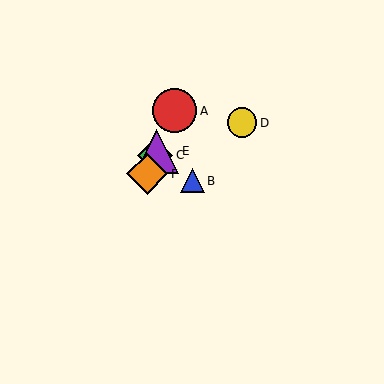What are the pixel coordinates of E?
Object E is at (157, 151).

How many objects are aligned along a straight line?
4 objects (A, C, E, F) are aligned along a straight line.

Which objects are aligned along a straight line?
Objects A, C, E, F are aligned along a straight line.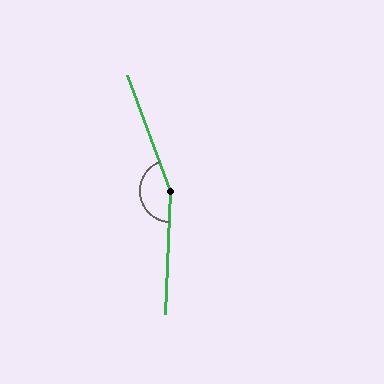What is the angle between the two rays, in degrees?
Approximately 157 degrees.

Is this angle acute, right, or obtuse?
It is obtuse.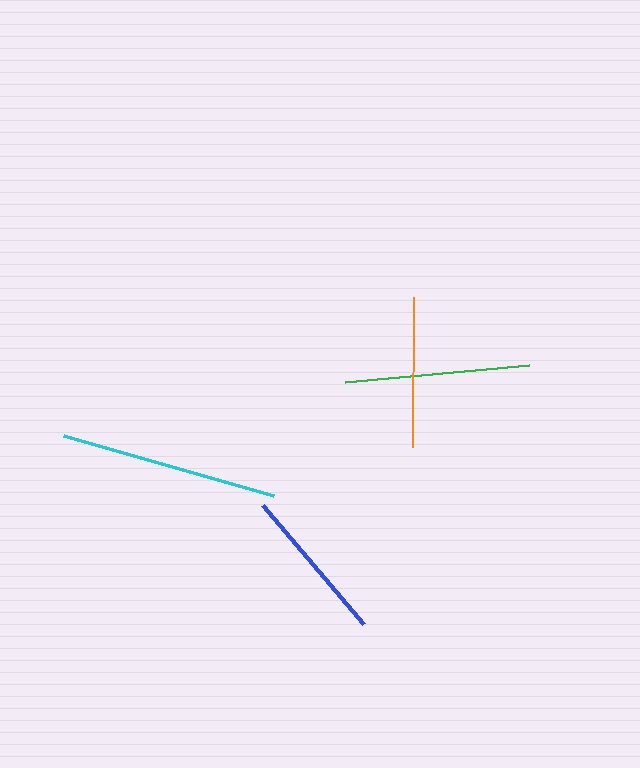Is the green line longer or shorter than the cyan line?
The cyan line is longer than the green line.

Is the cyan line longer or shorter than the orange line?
The cyan line is longer than the orange line.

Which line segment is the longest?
The cyan line is the longest at approximately 218 pixels.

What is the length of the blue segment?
The blue segment is approximately 156 pixels long.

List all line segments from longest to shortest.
From longest to shortest: cyan, green, blue, orange.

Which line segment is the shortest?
The orange line is the shortest at approximately 150 pixels.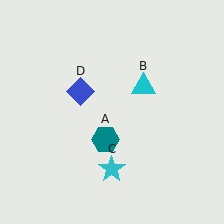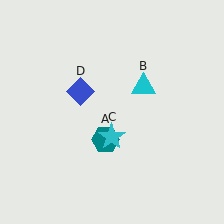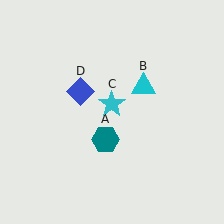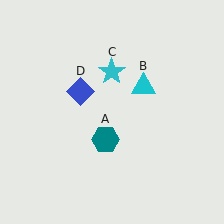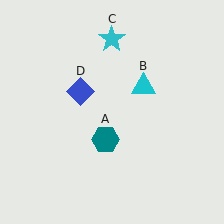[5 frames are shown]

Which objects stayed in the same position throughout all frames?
Teal hexagon (object A) and cyan triangle (object B) and blue diamond (object D) remained stationary.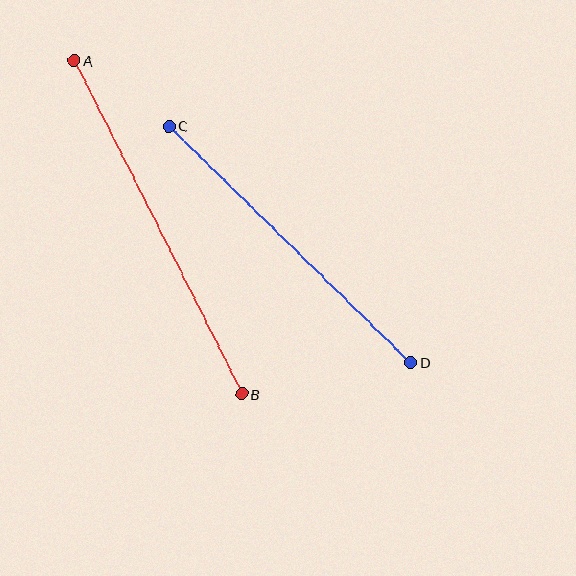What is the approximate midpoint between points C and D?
The midpoint is at approximately (290, 244) pixels.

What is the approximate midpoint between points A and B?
The midpoint is at approximately (158, 227) pixels.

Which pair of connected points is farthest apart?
Points A and B are farthest apart.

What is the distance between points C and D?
The distance is approximately 338 pixels.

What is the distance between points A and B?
The distance is approximately 373 pixels.